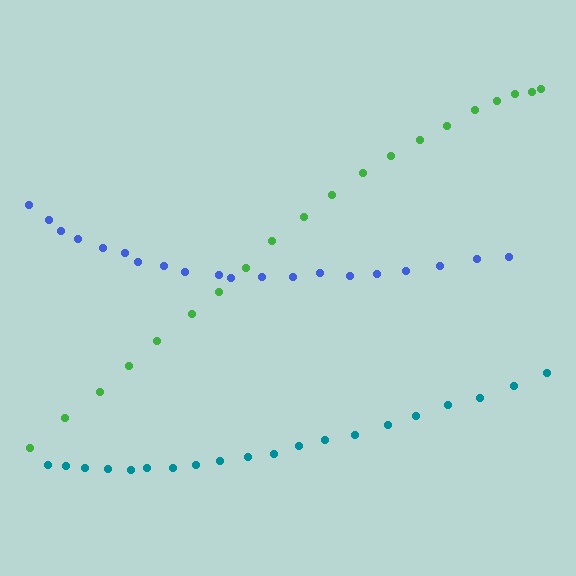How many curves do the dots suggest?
There are 3 distinct paths.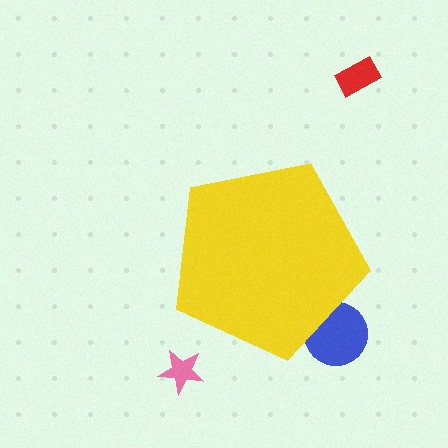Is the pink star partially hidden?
No, the pink star is fully visible.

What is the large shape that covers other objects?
A yellow pentagon.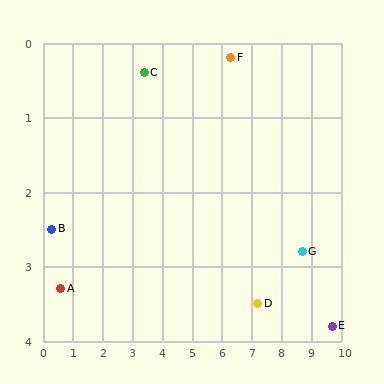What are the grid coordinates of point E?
Point E is at approximately (9.7, 3.8).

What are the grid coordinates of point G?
Point G is at approximately (8.7, 2.8).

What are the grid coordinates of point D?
Point D is at approximately (7.2, 3.5).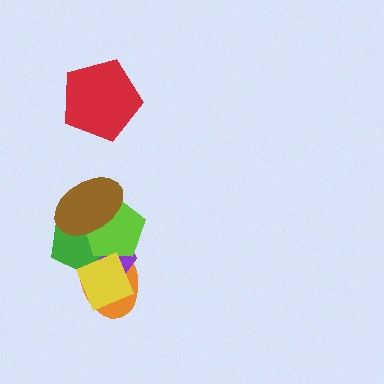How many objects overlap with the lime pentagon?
5 objects overlap with the lime pentagon.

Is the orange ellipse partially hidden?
Yes, it is partially covered by another shape.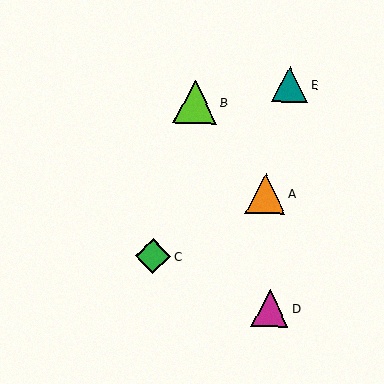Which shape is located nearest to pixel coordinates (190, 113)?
The lime triangle (labeled B) at (195, 102) is nearest to that location.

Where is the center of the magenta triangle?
The center of the magenta triangle is at (270, 308).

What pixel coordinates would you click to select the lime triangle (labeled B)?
Click at (195, 102) to select the lime triangle B.